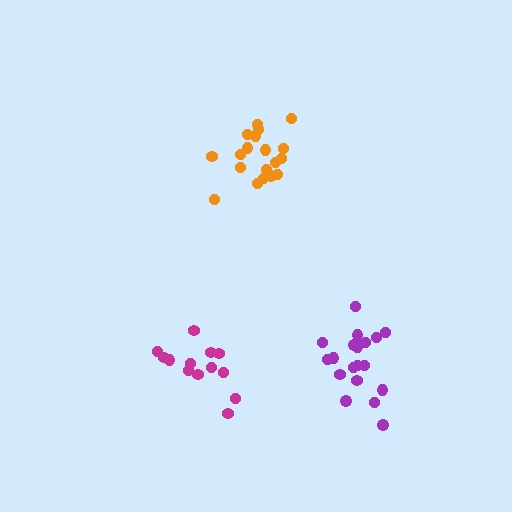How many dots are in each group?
Group 1: 14 dots, Group 2: 19 dots, Group 3: 19 dots (52 total).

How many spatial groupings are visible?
There are 3 spatial groupings.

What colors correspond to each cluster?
The clusters are colored: magenta, orange, purple.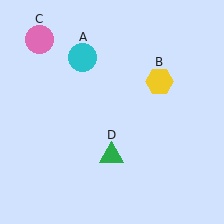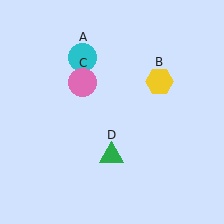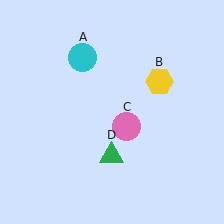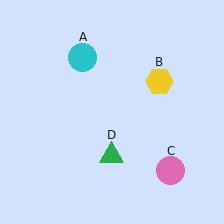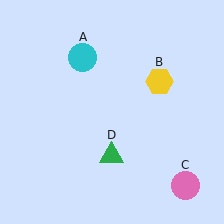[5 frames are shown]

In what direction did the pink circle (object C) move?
The pink circle (object C) moved down and to the right.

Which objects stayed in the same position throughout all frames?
Cyan circle (object A) and yellow hexagon (object B) and green triangle (object D) remained stationary.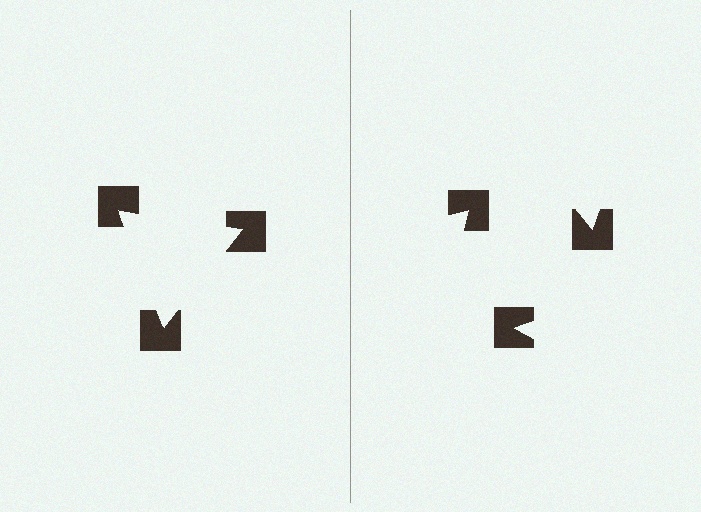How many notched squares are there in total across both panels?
6 — 3 on each side.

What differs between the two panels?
The notched squares are positioned identically on both sides; only the wedge orientations differ. On the left they align to a triangle; on the right they are misaligned.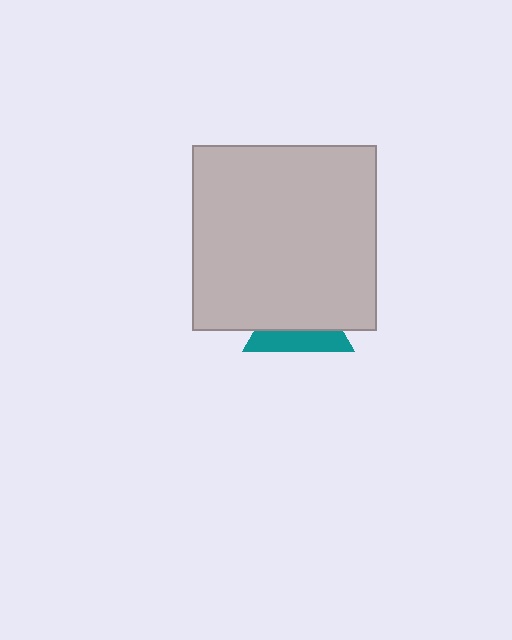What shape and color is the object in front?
The object in front is a light gray square.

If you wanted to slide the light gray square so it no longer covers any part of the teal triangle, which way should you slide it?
Slide it up — that is the most direct way to separate the two shapes.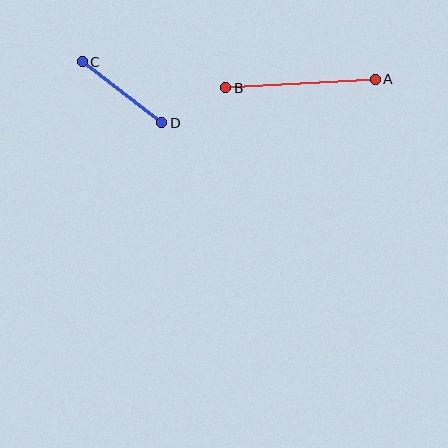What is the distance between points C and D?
The distance is approximately 100 pixels.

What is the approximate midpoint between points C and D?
The midpoint is at approximately (122, 92) pixels.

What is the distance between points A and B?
The distance is approximately 149 pixels.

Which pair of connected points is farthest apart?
Points A and B are farthest apart.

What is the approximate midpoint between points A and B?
The midpoint is at approximately (300, 84) pixels.